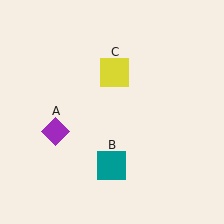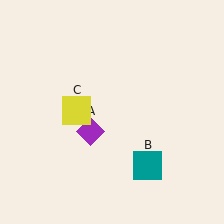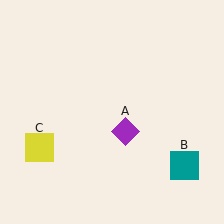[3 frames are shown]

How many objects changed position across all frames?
3 objects changed position: purple diamond (object A), teal square (object B), yellow square (object C).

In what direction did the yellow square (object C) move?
The yellow square (object C) moved down and to the left.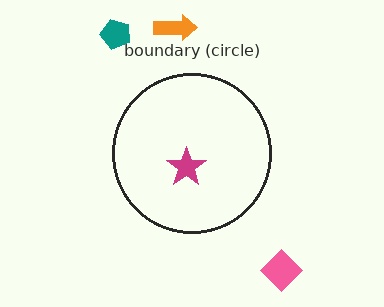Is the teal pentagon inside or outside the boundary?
Outside.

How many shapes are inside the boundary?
1 inside, 3 outside.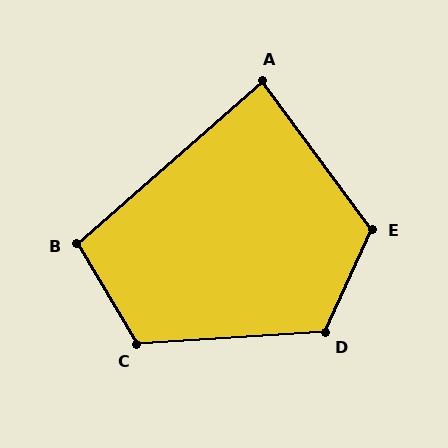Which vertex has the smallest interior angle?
A, at approximately 85 degrees.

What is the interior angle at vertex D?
Approximately 118 degrees (obtuse).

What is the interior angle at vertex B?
Approximately 100 degrees (obtuse).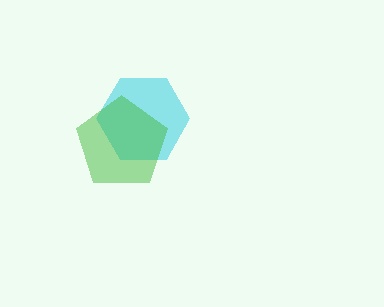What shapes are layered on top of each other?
The layered shapes are: a cyan hexagon, a green pentagon.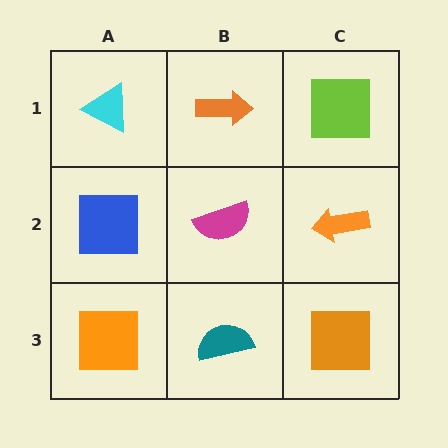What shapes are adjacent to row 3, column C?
An orange arrow (row 2, column C), a teal semicircle (row 3, column B).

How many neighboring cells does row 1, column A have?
2.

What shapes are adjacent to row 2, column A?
A cyan triangle (row 1, column A), an orange square (row 3, column A), a magenta semicircle (row 2, column B).